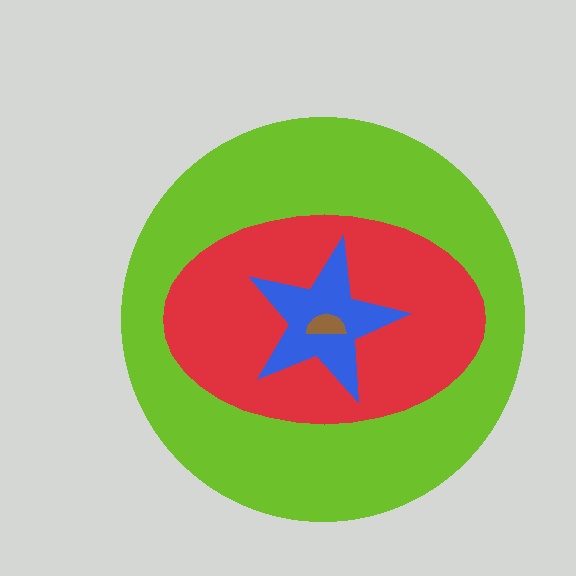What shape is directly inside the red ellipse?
The blue star.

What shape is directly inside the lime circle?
The red ellipse.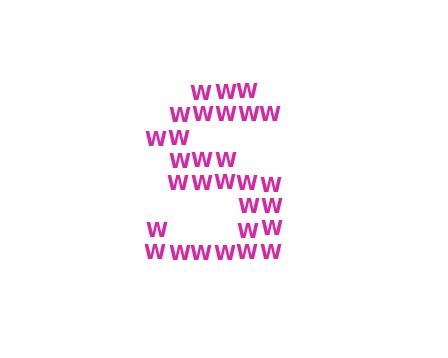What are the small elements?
The small elements are letter W's.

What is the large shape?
The large shape is the letter S.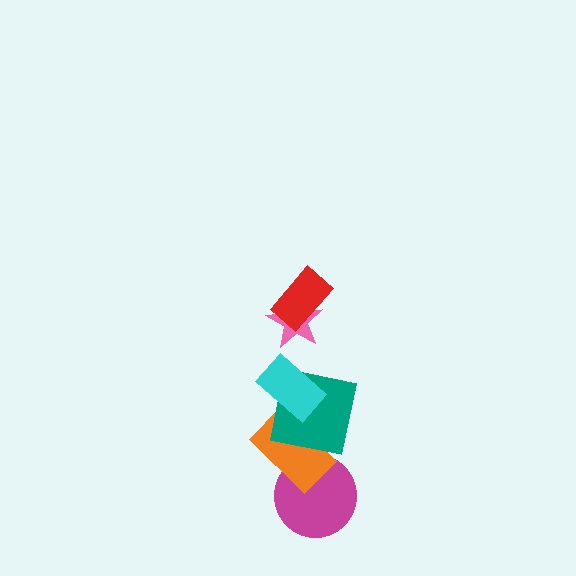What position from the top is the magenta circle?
The magenta circle is 6th from the top.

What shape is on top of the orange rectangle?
The teal square is on top of the orange rectangle.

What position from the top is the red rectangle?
The red rectangle is 1st from the top.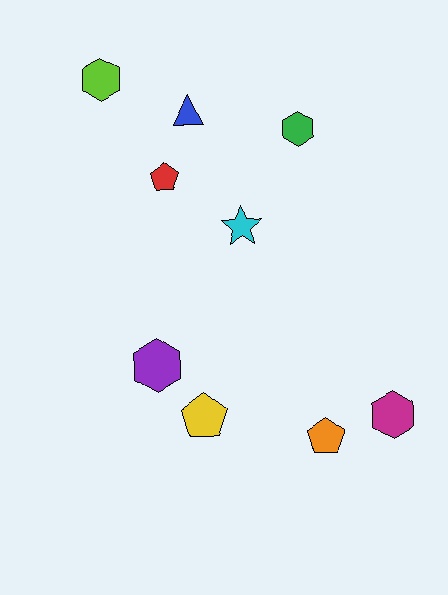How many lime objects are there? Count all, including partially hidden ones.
There is 1 lime object.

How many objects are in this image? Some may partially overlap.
There are 9 objects.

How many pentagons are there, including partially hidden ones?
There are 3 pentagons.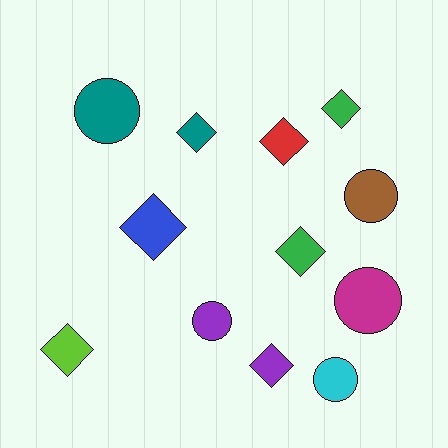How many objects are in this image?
There are 12 objects.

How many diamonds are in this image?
There are 7 diamonds.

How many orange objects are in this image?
There are no orange objects.